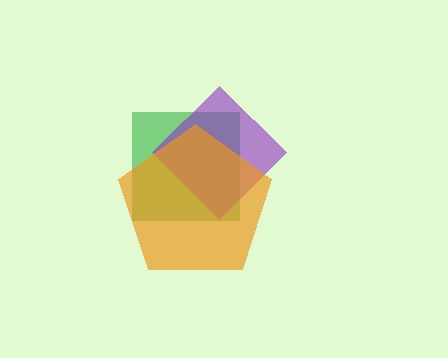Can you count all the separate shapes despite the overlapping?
Yes, there are 3 separate shapes.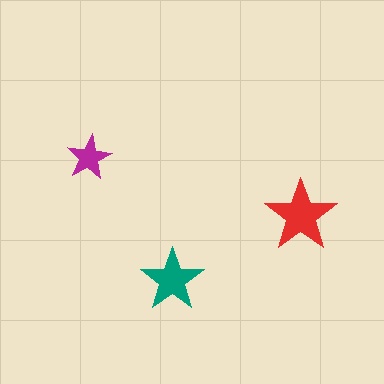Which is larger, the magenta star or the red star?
The red one.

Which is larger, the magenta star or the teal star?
The teal one.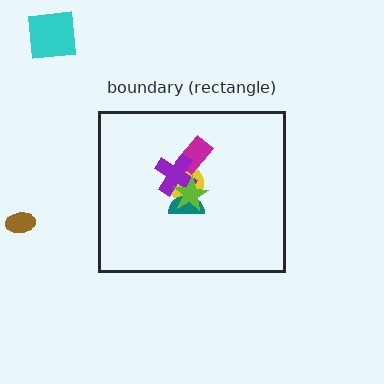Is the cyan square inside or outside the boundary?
Outside.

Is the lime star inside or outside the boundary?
Inside.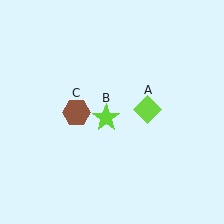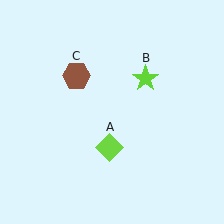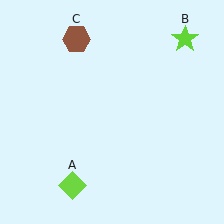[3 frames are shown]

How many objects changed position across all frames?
3 objects changed position: lime diamond (object A), lime star (object B), brown hexagon (object C).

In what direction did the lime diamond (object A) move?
The lime diamond (object A) moved down and to the left.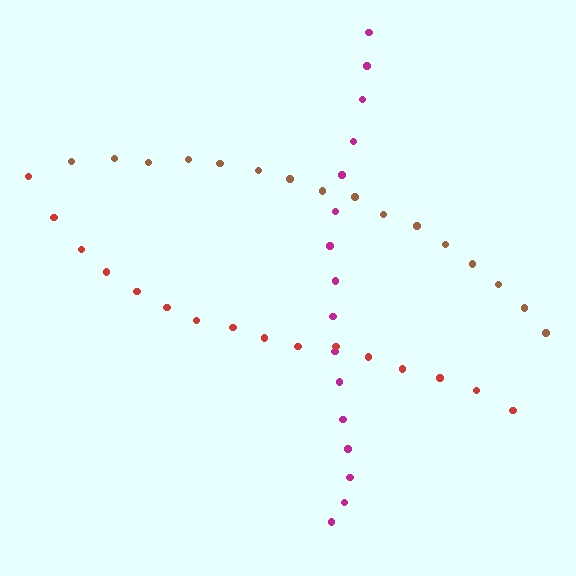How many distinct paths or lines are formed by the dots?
There are 3 distinct paths.